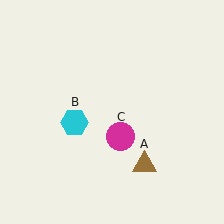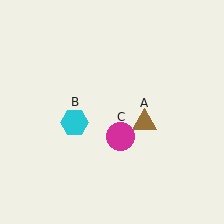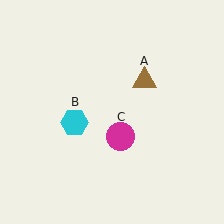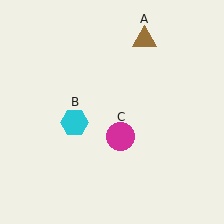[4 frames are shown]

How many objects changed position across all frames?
1 object changed position: brown triangle (object A).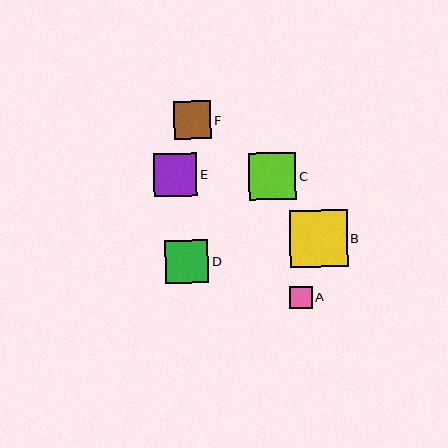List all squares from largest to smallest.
From largest to smallest: B, C, E, D, F, A.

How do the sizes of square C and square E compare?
Square C and square E are approximately the same size.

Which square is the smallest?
Square A is the smallest with a size of approximately 23 pixels.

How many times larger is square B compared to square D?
Square B is approximately 1.3 times the size of square D.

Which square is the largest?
Square B is the largest with a size of approximately 57 pixels.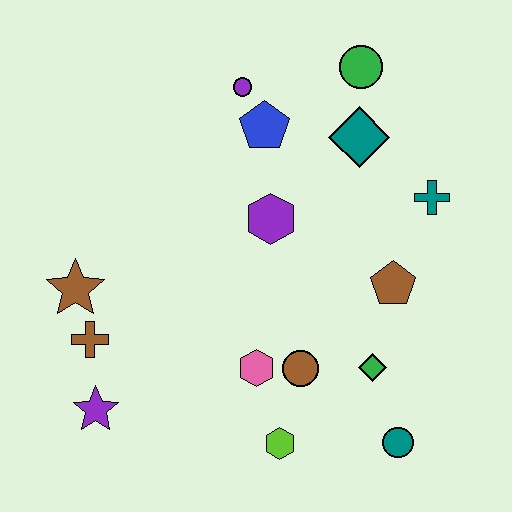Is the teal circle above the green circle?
No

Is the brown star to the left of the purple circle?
Yes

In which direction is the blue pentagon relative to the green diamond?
The blue pentagon is above the green diamond.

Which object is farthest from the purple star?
The green circle is farthest from the purple star.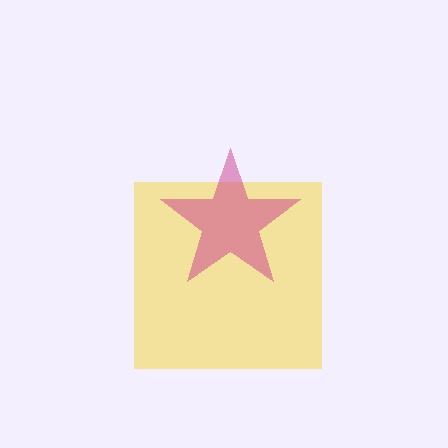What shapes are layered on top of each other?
The layered shapes are: a yellow square, a magenta star.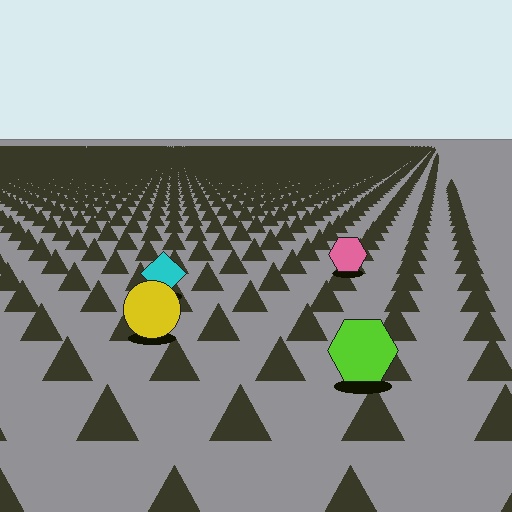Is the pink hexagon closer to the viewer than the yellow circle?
No. The yellow circle is closer — you can tell from the texture gradient: the ground texture is coarser near it.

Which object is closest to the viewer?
The lime hexagon is closest. The texture marks near it are larger and more spread out.